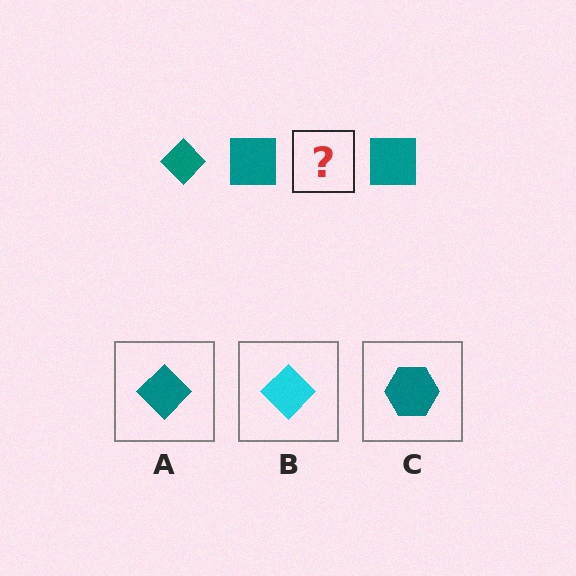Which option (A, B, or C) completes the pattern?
A.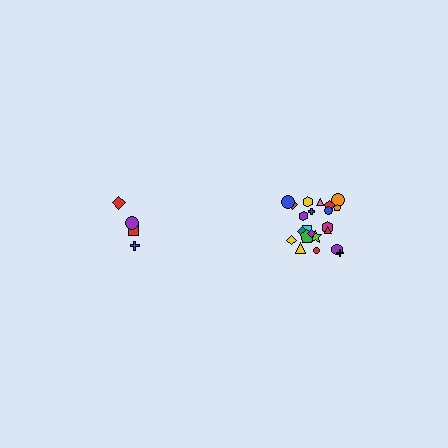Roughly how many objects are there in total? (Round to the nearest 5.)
Roughly 25 objects in total.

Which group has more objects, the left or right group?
The right group.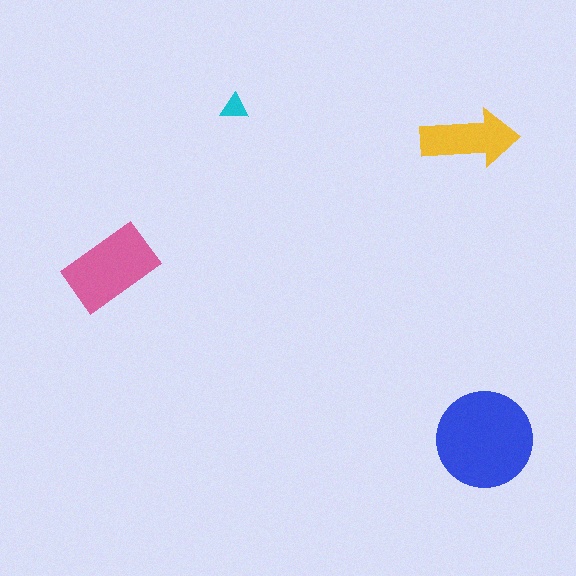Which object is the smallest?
The cyan triangle.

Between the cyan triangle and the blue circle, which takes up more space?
The blue circle.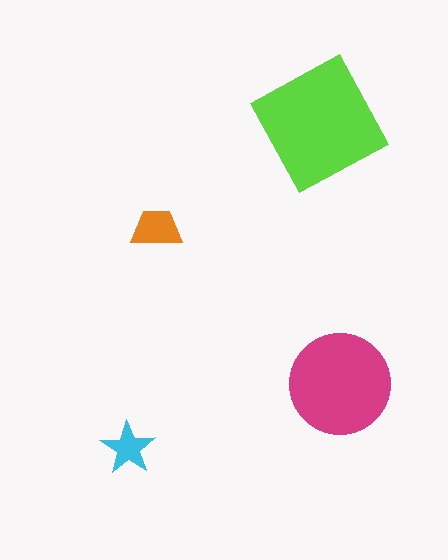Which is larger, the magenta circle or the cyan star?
The magenta circle.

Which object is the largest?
The lime square.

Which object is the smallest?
The cyan star.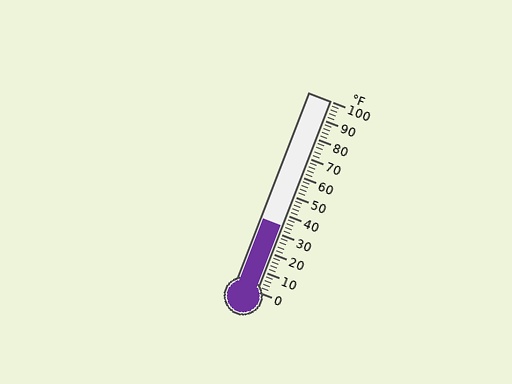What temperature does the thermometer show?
The thermometer shows approximately 34°F.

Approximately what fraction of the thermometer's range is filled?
The thermometer is filled to approximately 35% of its range.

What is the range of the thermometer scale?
The thermometer scale ranges from 0°F to 100°F.